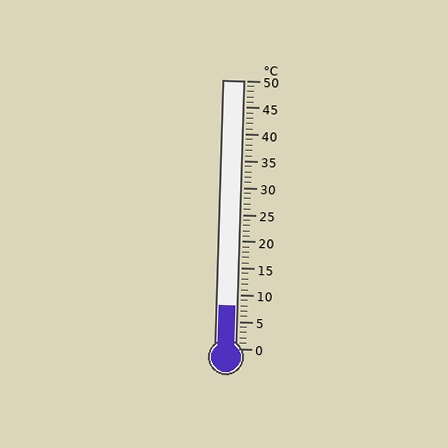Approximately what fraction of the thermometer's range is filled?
The thermometer is filled to approximately 15% of its range.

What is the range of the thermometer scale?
The thermometer scale ranges from 0°C to 50°C.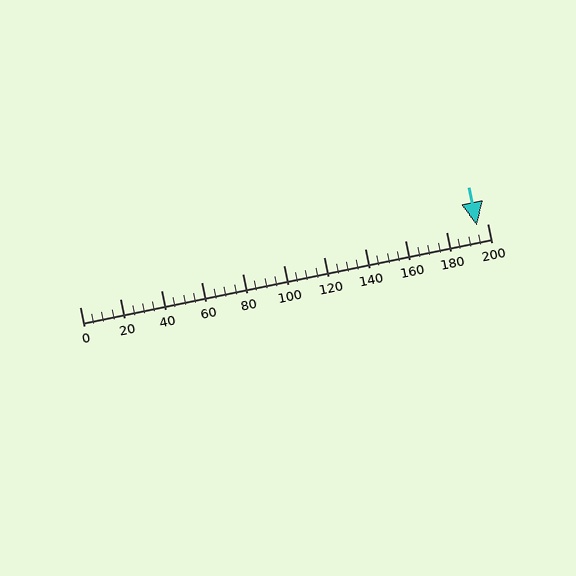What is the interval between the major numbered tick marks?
The major tick marks are spaced 20 units apart.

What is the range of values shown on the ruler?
The ruler shows values from 0 to 200.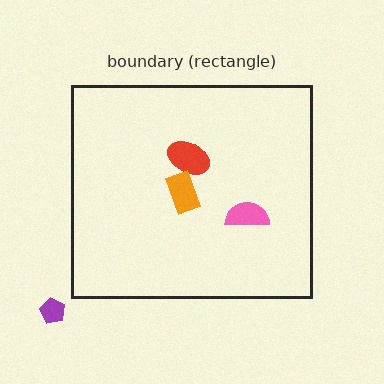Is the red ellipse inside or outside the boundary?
Inside.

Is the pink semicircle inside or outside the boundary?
Inside.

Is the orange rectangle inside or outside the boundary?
Inside.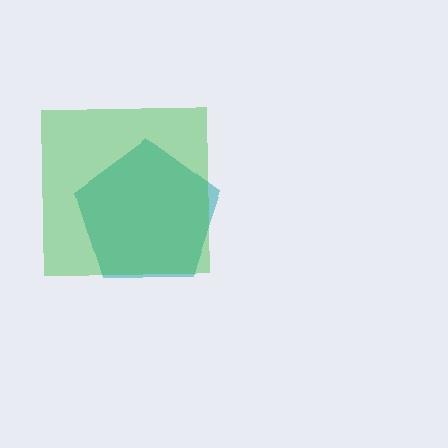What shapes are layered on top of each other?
The layered shapes are: a teal pentagon, a green square.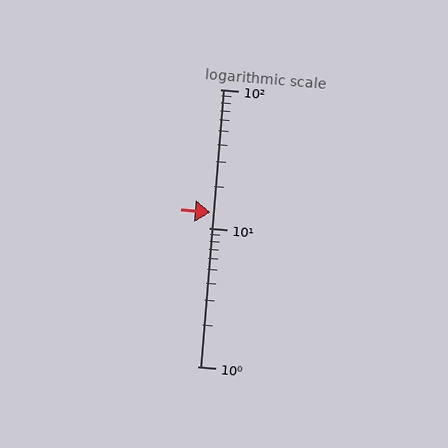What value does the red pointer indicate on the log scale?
The pointer indicates approximately 13.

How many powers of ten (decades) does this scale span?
The scale spans 2 decades, from 1 to 100.